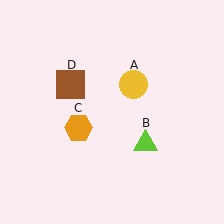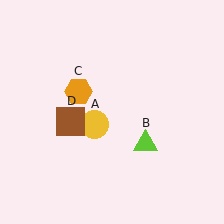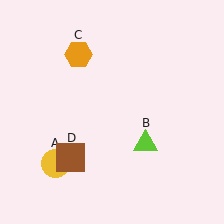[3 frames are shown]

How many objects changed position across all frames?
3 objects changed position: yellow circle (object A), orange hexagon (object C), brown square (object D).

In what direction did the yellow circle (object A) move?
The yellow circle (object A) moved down and to the left.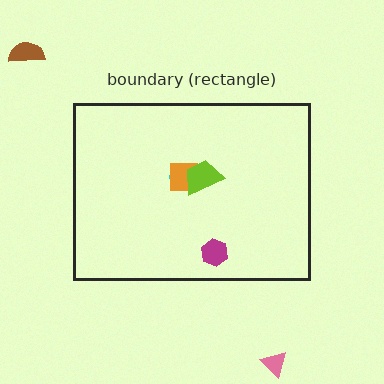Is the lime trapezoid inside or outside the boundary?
Inside.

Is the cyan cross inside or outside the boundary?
Inside.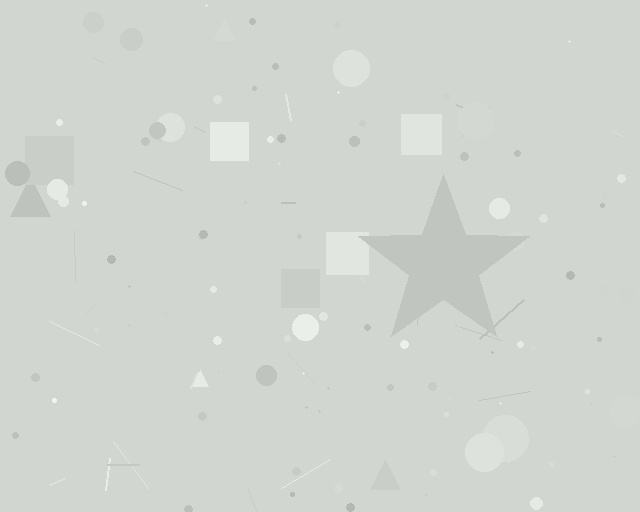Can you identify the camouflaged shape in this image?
The camouflaged shape is a star.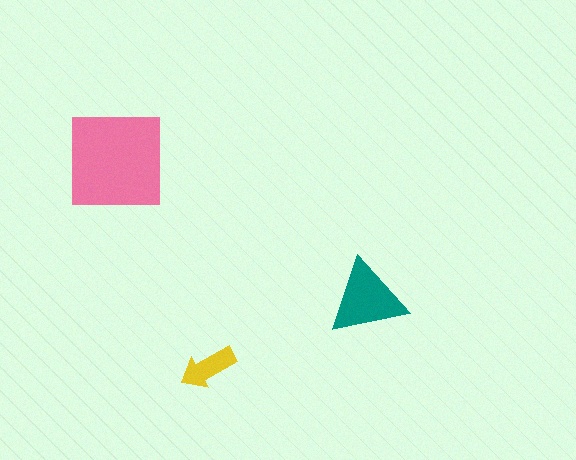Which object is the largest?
The pink square.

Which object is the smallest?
The yellow arrow.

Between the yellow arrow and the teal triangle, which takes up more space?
The teal triangle.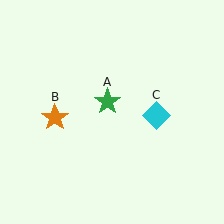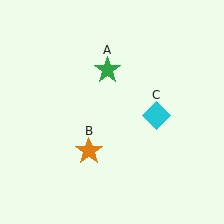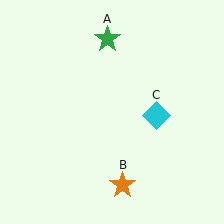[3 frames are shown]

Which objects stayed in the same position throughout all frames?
Cyan diamond (object C) remained stationary.